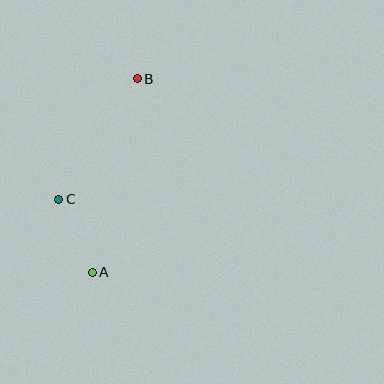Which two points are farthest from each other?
Points A and B are farthest from each other.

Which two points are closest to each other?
Points A and C are closest to each other.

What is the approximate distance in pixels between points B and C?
The distance between B and C is approximately 144 pixels.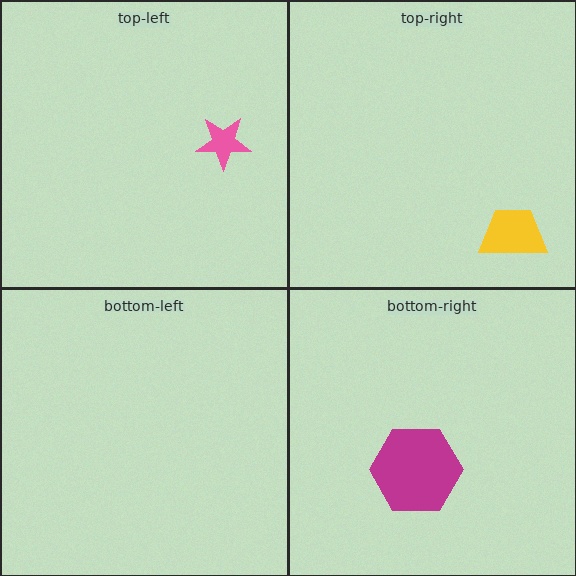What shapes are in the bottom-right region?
The magenta hexagon.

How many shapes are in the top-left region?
1.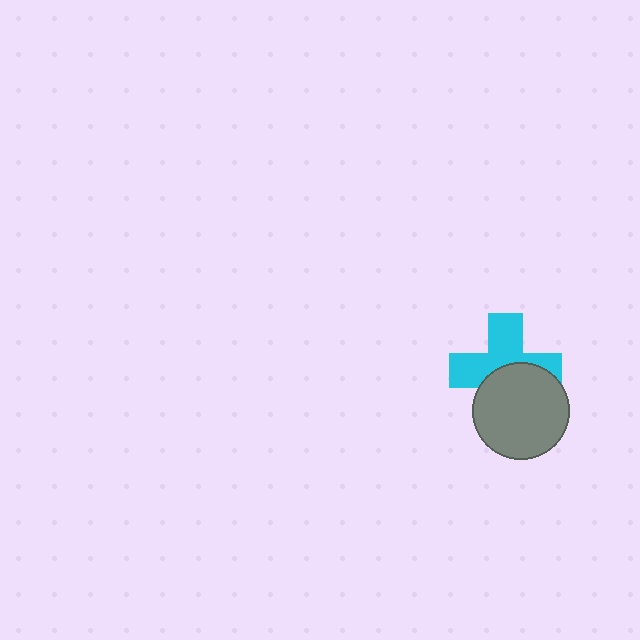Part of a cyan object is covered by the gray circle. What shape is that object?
It is a cross.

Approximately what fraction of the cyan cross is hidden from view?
Roughly 45% of the cyan cross is hidden behind the gray circle.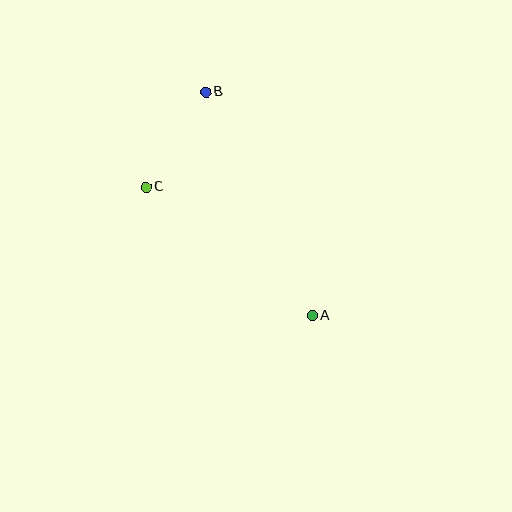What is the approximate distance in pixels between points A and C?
The distance between A and C is approximately 210 pixels.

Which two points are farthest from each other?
Points A and B are farthest from each other.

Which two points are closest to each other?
Points B and C are closest to each other.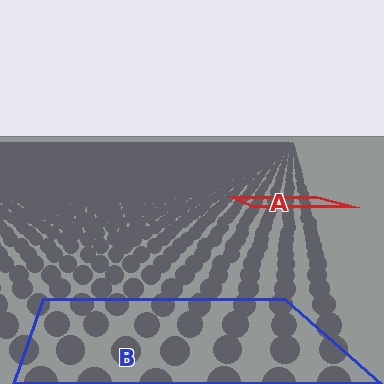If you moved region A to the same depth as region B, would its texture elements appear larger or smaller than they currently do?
They would appear larger. At a closer depth, the same texture elements are projected at a bigger on-screen size.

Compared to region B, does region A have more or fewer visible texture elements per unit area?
Region A has more texture elements per unit area — they are packed more densely because it is farther away.